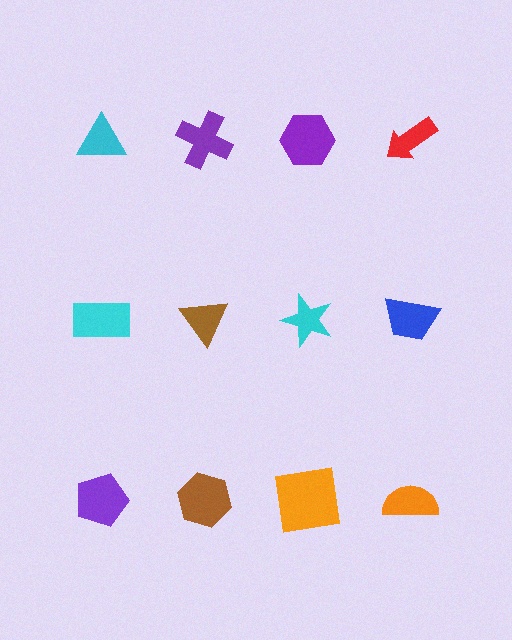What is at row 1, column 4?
A red arrow.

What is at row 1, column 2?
A purple cross.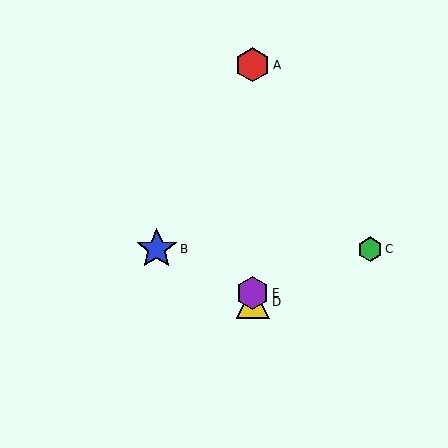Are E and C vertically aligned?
No, E is at x≈253 and C is at x≈370.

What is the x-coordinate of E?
Object E is at x≈253.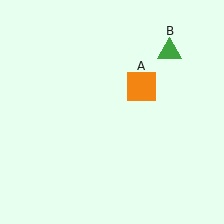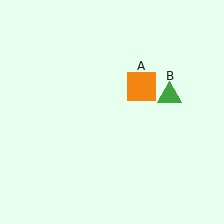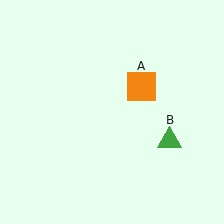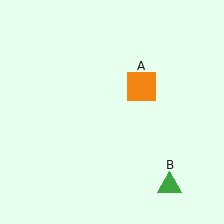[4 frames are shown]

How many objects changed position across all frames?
1 object changed position: green triangle (object B).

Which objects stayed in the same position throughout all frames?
Orange square (object A) remained stationary.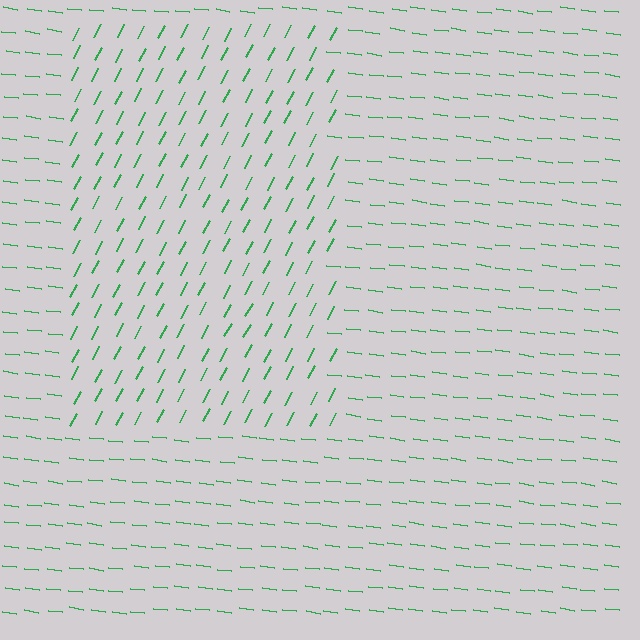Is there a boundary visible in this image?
Yes, there is a texture boundary formed by a change in line orientation.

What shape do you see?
I see a rectangle.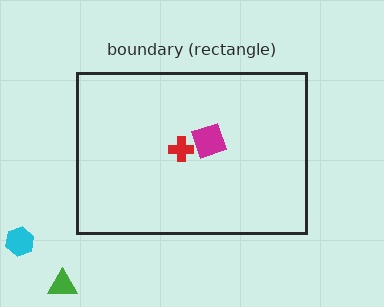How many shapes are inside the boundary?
2 inside, 2 outside.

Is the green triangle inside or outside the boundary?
Outside.